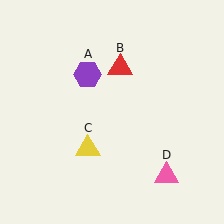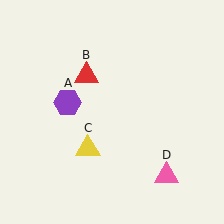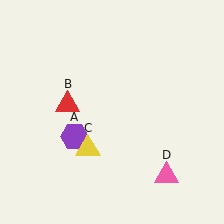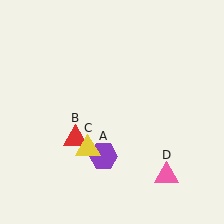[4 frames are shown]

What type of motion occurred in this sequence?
The purple hexagon (object A), red triangle (object B) rotated counterclockwise around the center of the scene.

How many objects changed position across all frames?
2 objects changed position: purple hexagon (object A), red triangle (object B).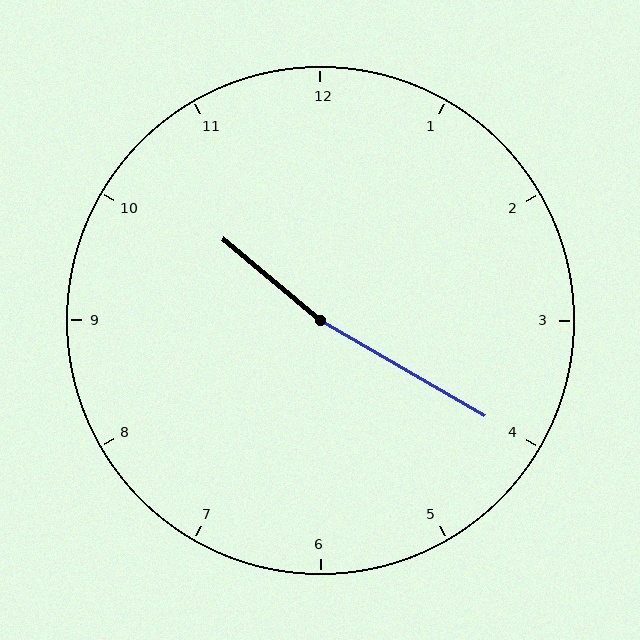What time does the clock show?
10:20.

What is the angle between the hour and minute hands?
Approximately 170 degrees.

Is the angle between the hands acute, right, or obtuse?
It is obtuse.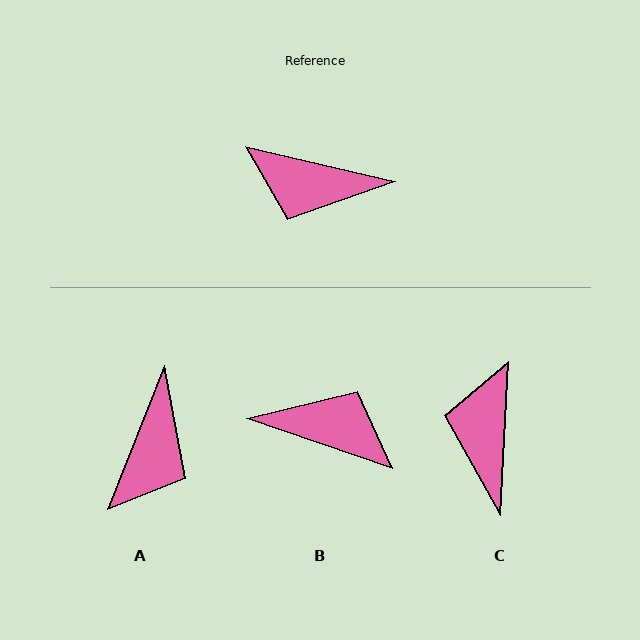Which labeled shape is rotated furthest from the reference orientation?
B, about 174 degrees away.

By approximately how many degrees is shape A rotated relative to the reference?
Approximately 81 degrees counter-clockwise.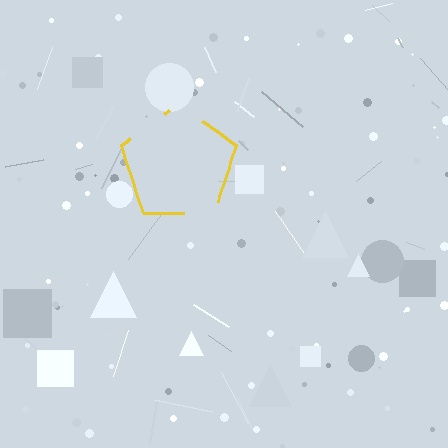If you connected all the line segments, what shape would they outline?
They would outline a pentagon.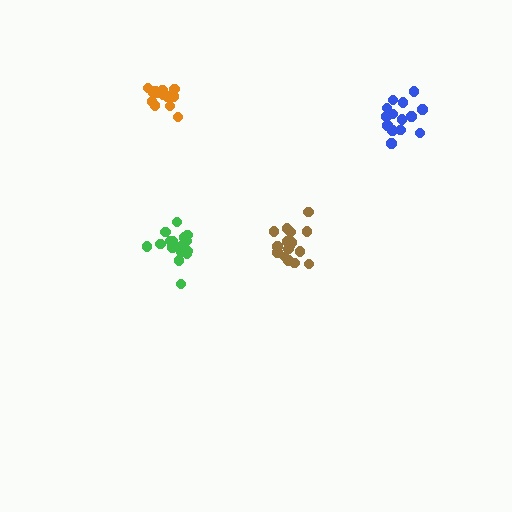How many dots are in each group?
Group 1: 14 dots, Group 2: 16 dots, Group 3: 16 dots, Group 4: 14 dots (60 total).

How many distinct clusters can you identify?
There are 4 distinct clusters.